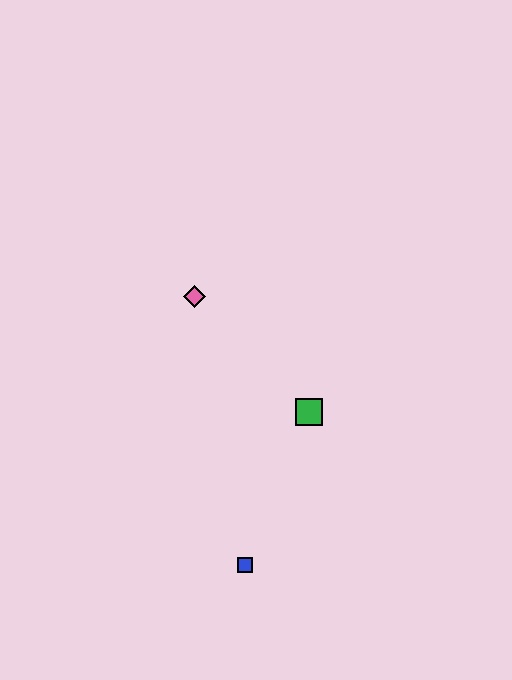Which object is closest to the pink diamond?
The green square is closest to the pink diamond.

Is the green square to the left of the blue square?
No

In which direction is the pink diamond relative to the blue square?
The pink diamond is above the blue square.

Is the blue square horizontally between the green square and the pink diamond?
Yes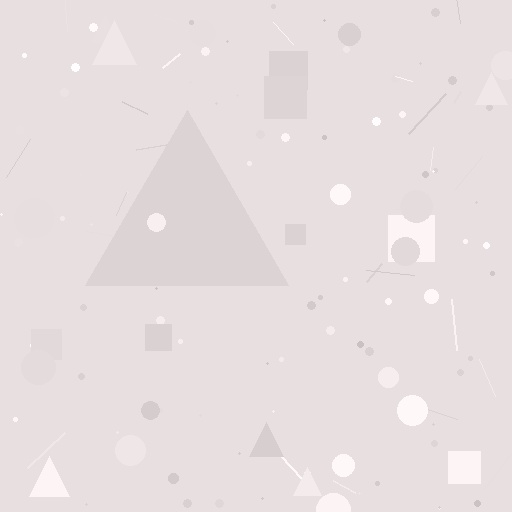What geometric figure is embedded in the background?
A triangle is embedded in the background.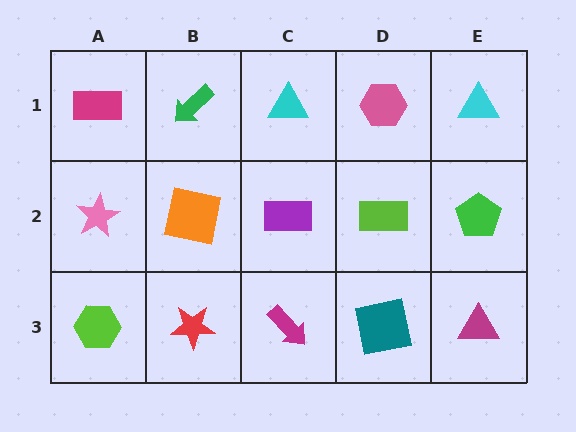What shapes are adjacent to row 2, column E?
A cyan triangle (row 1, column E), a magenta triangle (row 3, column E), a lime rectangle (row 2, column D).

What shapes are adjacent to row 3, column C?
A purple rectangle (row 2, column C), a red star (row 3, column B), a teal square (row 3, column D).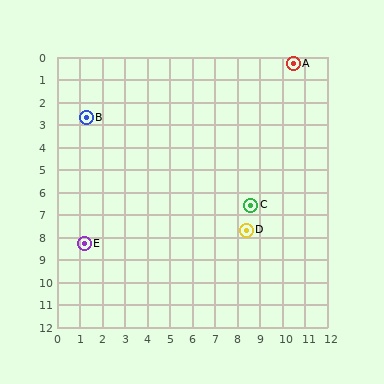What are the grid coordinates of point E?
Point E is at approximately (1.2, 8.3).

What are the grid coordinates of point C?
Point C is at approximately (8.6, 6.6).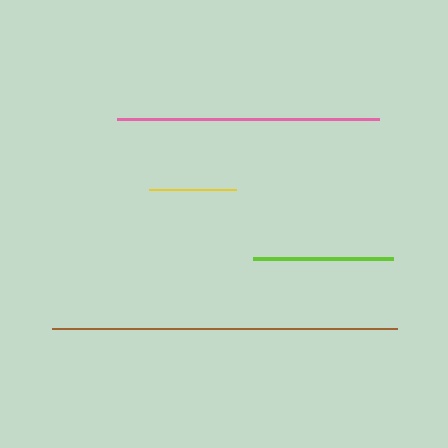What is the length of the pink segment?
The pink segment is approximately 262 pixels long.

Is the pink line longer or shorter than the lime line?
The pink line is longer than the lime line.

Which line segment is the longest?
The brown line is the longest at approximately 345 pixels.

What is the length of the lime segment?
The lime segment is approximately 140 pixels long.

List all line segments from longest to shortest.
From longest to shortest: brown, pink, lime, yellow.